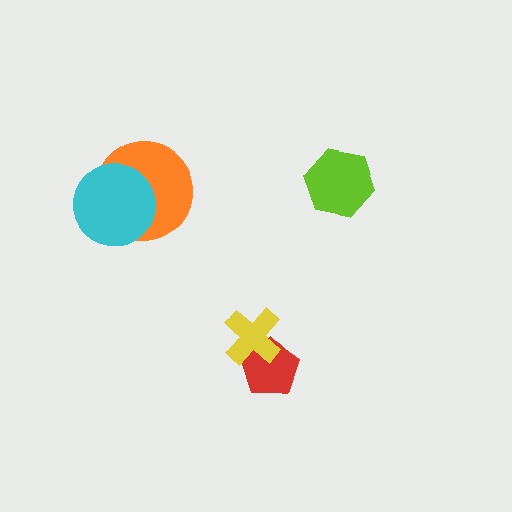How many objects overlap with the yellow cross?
1 object overlaps with the yellow cross.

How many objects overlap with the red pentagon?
1 object overlaps with the red pentagon.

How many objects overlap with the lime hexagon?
0 objects overlap with the lime hexagon.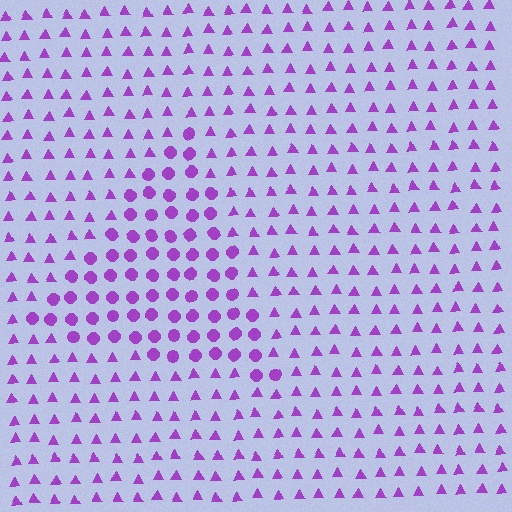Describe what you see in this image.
The image is filled with small purple elements arranged in a uniform grid. A triangle-shaped region contains circles, while the surrounding area contains triangles. The boundary is defined purely by the change in element shape.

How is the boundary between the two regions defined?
The boundary is defined by a change in element shape: circles inside vs. triangles outside. All elements share the same color and spacing.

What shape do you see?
I see a triangle.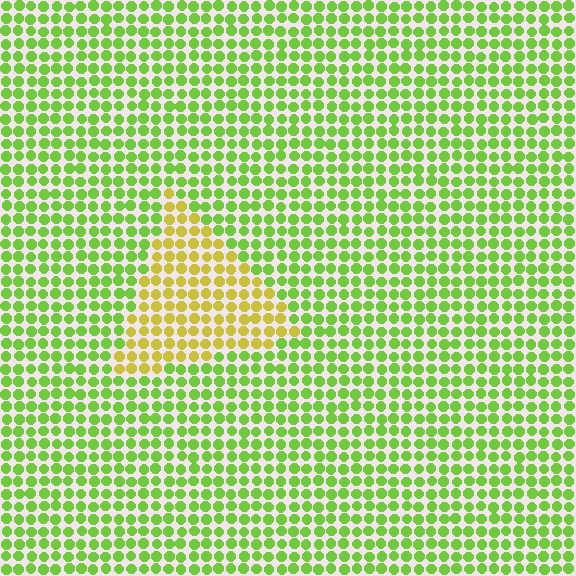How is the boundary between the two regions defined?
The boundary is defined purely by a slight shift in hue (about 42 degrees). Spacing, size, and orientation are identical on both sides.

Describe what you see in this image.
The image is filled with small lime elements in a uniform arrangement. A triangle-shaped region is visible where the elements are tinted to a slightly different hue, forming a subtle color boundary.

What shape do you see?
I see a triangle.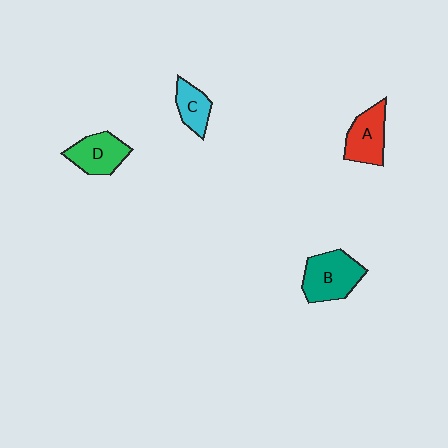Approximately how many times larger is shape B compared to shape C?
Approximately 1.8 times.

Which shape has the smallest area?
Shape C (cyan).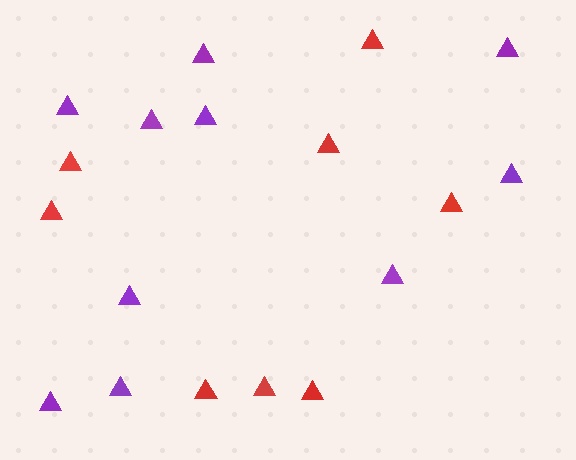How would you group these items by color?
There are 2 groups: one group of purple triangles (10) and one group of red triangles (8).